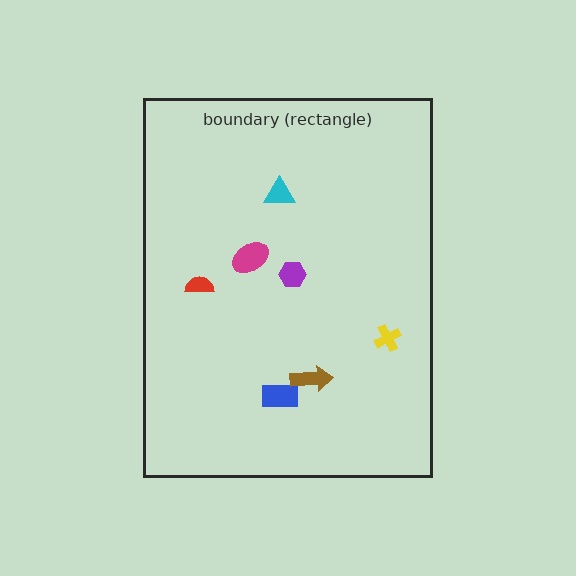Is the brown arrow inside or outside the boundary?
Inside.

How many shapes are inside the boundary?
7 inside, 0 outside.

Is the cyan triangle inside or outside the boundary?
Inside.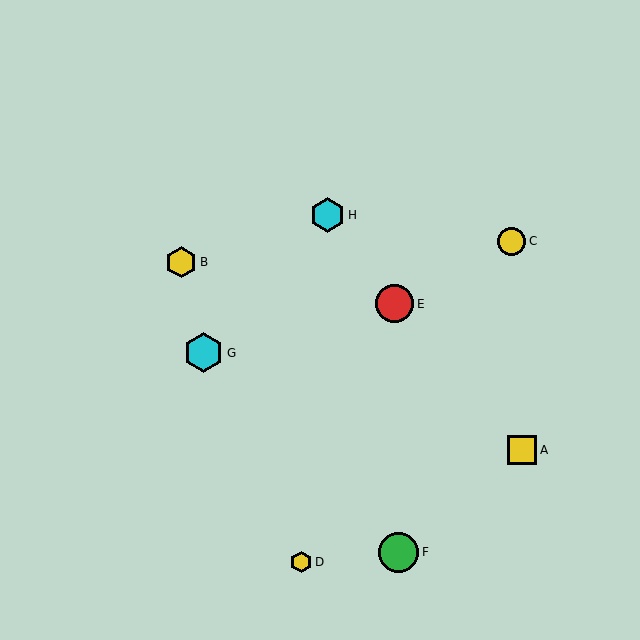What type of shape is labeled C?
Shape C is a yellow circle.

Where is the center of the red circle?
The center of the red circle is at (395, 304).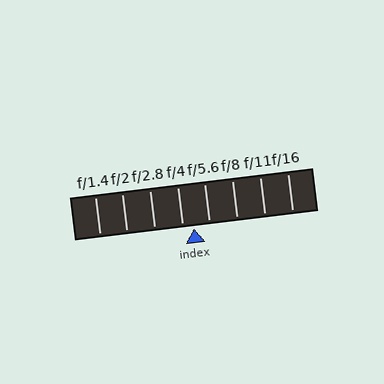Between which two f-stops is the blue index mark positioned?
The index mark is between f/4 and f/5.6.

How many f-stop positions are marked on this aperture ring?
There are 8 f-stop positions marked.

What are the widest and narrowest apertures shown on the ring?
The widest aperture shown is f/1.4 and the narrowest is f/16.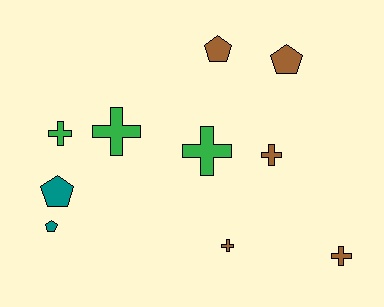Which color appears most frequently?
Brown, with 5 objects.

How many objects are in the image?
There are 10 objects.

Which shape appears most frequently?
Cross, with 6 objects.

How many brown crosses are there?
There are 3 brown crosses.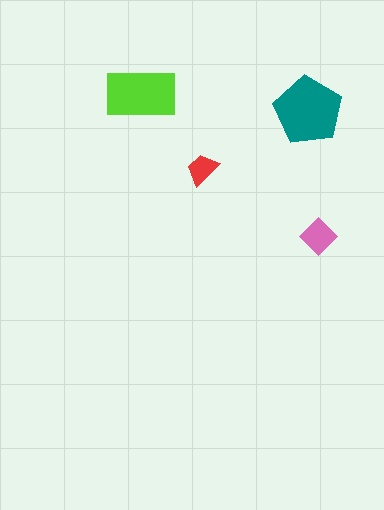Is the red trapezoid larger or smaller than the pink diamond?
Smaller.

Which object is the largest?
The teal pentagon.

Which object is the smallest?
The red trapezoid.